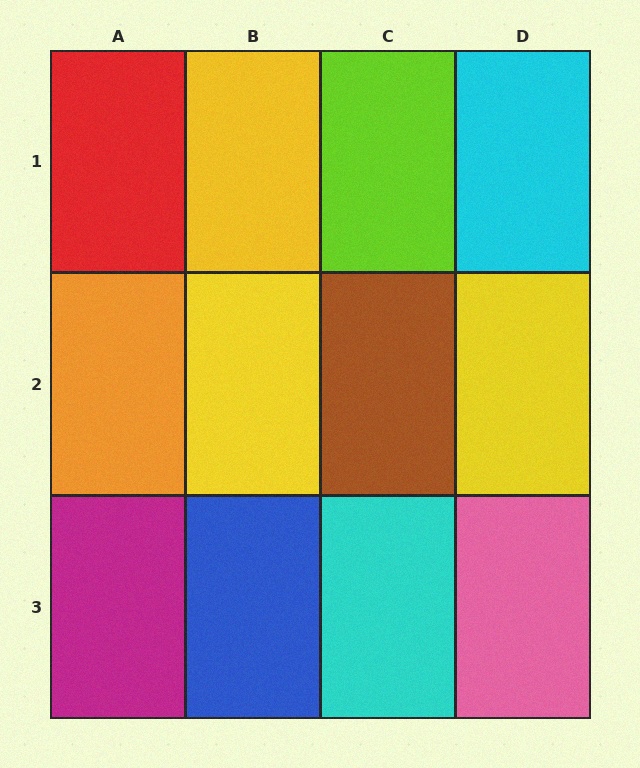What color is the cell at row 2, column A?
Orange.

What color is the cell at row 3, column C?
Cyan.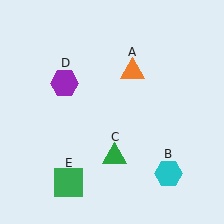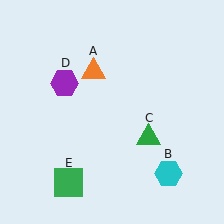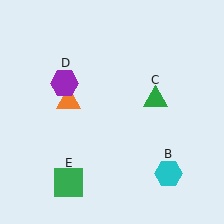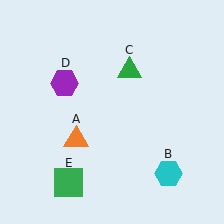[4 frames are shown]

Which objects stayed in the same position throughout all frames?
Cyan hexagon (object B) and purple hexagon (object D) and green square (object E) remained stationary.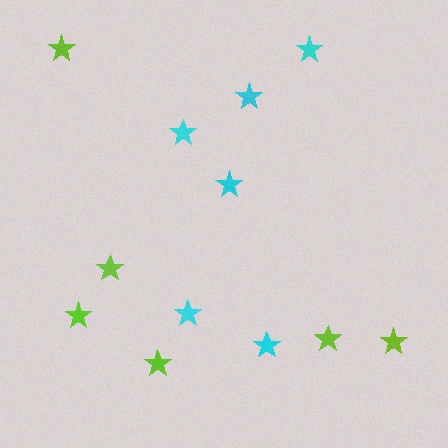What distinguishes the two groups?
There are 2 groups: one group of lime stars (6) and one group of cyan stars (6).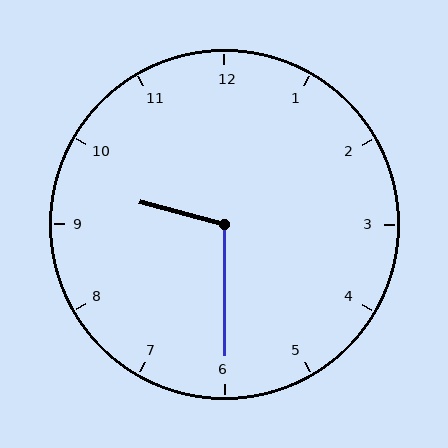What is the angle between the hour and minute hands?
Approximately 105 degrees.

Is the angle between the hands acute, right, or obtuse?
It is obtuse.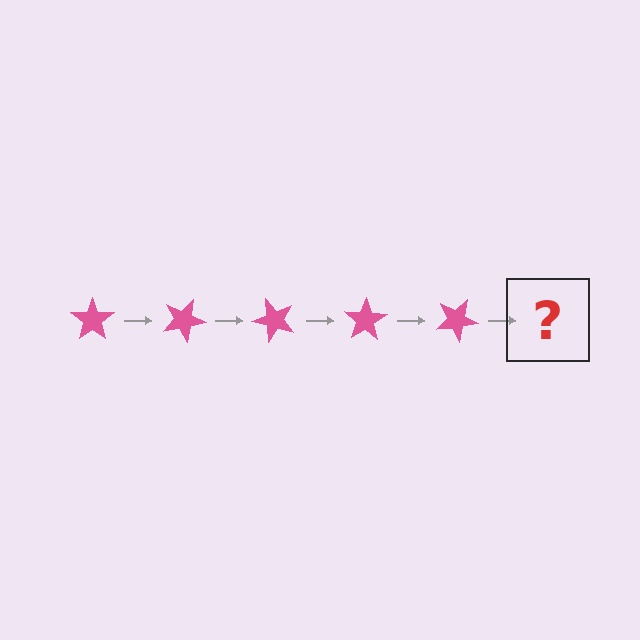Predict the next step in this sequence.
The next step is a pink star rotated 125 degrees.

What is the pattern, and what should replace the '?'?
The pattern is that the star rotates 25 degrees each step. The '?' should be a pink star rotated 125 degrees.